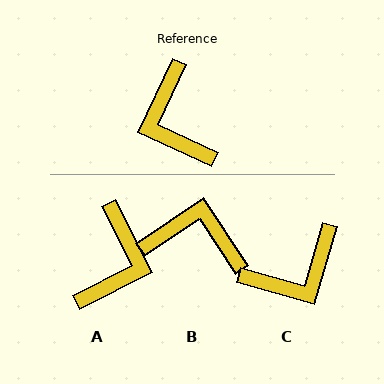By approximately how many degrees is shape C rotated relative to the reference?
Approximately 99 degrees counter-clockwise.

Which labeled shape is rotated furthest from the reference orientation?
A, about 141 degrees away.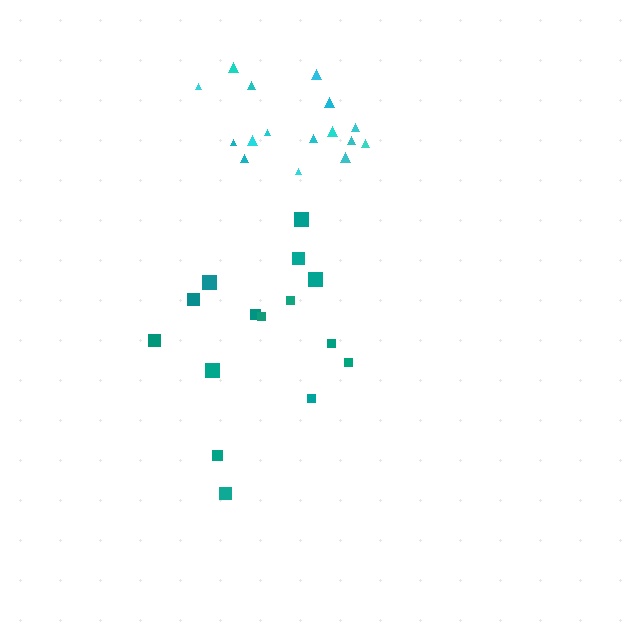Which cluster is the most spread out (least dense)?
Teal.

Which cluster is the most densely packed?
Cyan.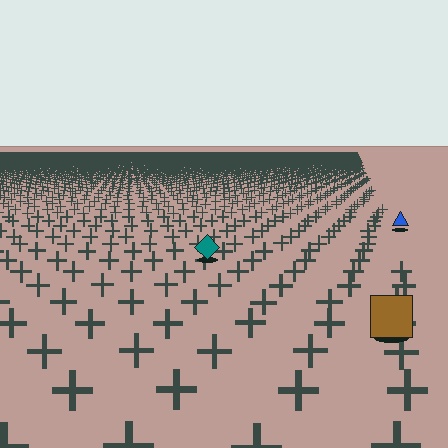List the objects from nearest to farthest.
From nearest to farthest: the brown square, the teal diamond, the blue triangle.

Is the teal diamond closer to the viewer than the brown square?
No. The brown square is closer — you can tell from the texture gradient: the ground texture is coarser near it.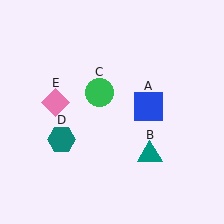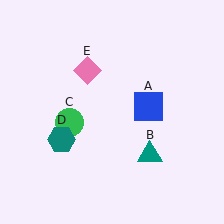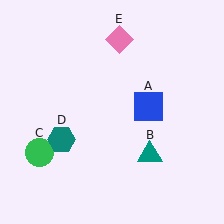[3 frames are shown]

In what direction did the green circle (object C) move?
The green circle (object C) moved down and to the left.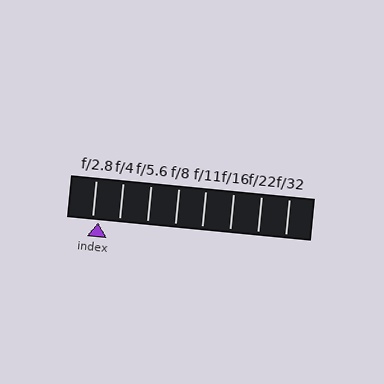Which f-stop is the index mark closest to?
The index mark is closest to f/2.8.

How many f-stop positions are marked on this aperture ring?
There are 8 f-stop positions marked.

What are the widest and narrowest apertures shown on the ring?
The widest aperture shown is f/2.8 and the narrowest is f/32.